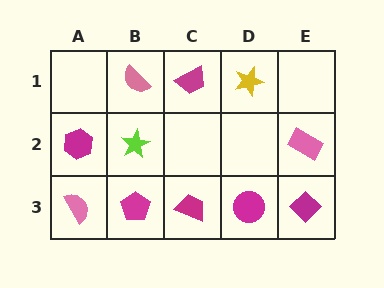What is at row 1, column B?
A pink semicircle.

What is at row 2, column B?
A lime star.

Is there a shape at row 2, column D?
No, that cell is empty.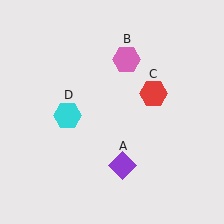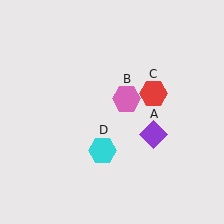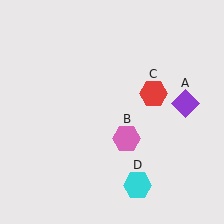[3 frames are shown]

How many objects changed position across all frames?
3 objects changed position: purple diamond (object A), pink hexagon (object B), cyan hexagon (object D).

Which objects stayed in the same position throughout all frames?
Red hexagon (object C) remained stationary.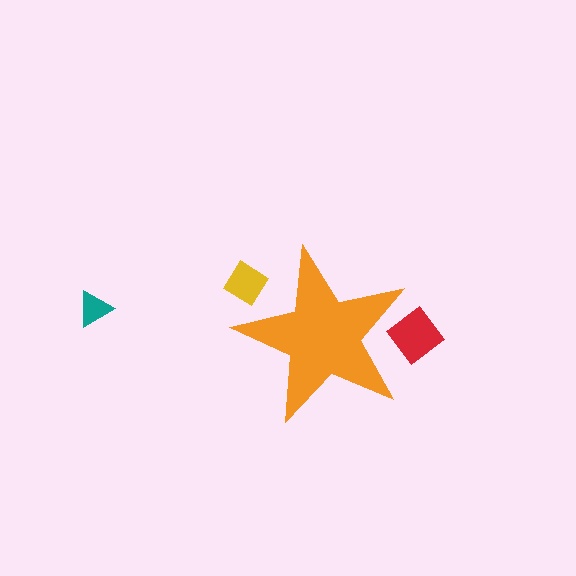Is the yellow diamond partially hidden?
Yes, the yellow diamond is partially hidden behind the orange star.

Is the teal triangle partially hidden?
No, the teal triangle is fully visible.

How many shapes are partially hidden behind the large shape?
2 shapes are partially hidden.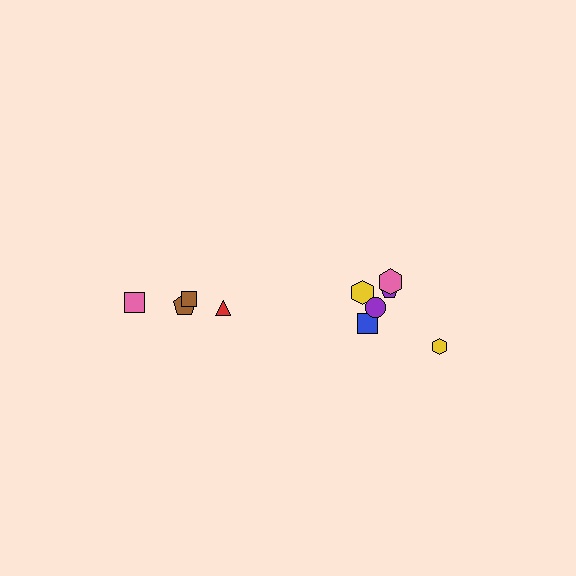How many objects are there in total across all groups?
There are 10 objects.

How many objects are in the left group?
There are 4 objects.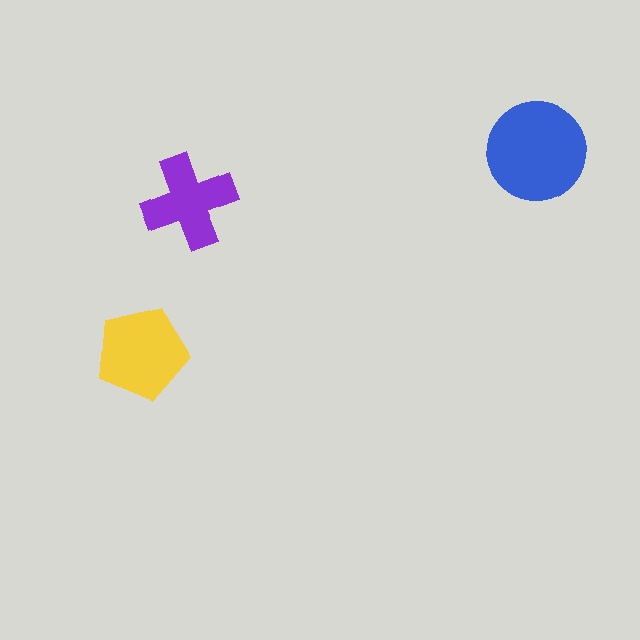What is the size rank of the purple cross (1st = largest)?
3rd.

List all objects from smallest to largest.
The purple cross, the yellow pentagon, the blue circle.